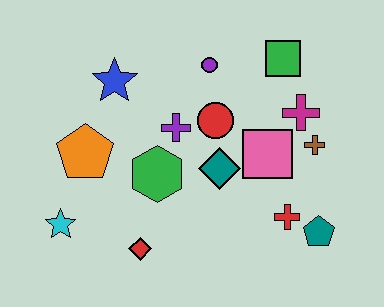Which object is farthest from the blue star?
The teal pentagon is farthest from the blue star.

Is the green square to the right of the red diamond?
Yes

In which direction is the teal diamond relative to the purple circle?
The teal diamond is below the purple circle.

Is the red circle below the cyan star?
No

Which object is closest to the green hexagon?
The purple cross is closest to the green hexagon.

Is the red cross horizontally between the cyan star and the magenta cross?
Yes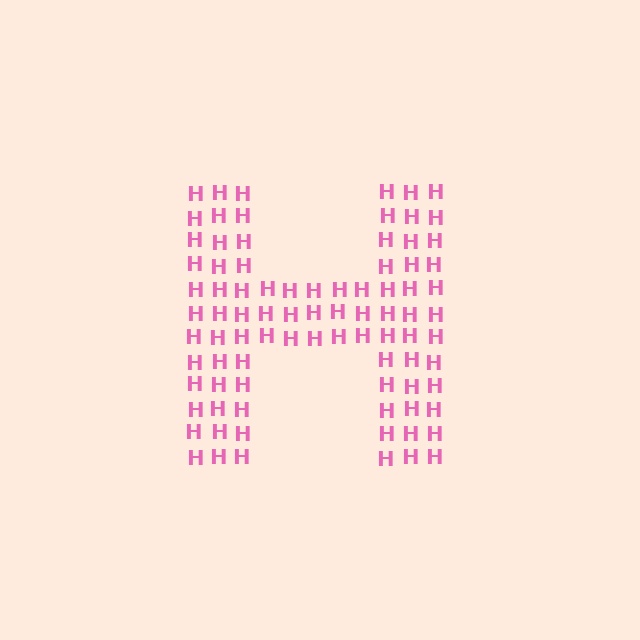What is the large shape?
The large shape is the letter H.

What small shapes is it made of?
It is made of small letter H's.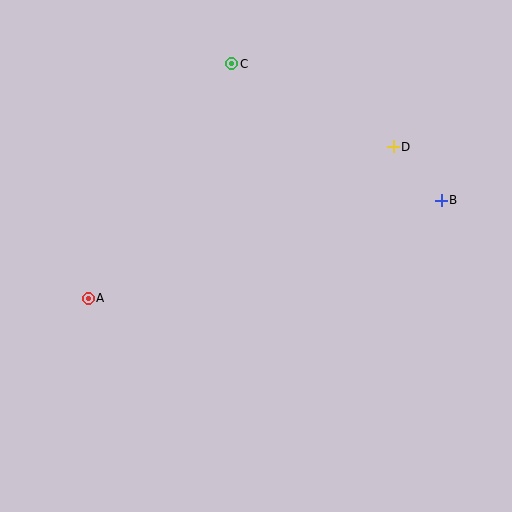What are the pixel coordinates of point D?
Point D is at (393, 147).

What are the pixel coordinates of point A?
Point A is at (88, 298).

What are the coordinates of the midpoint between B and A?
The midpoint between B and A is at (265, 249).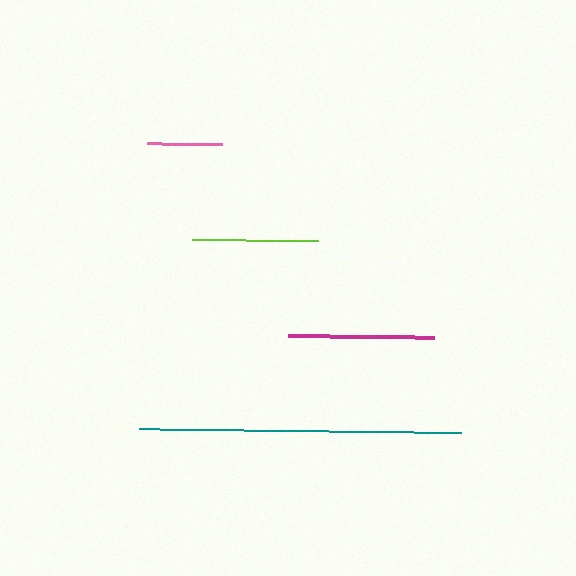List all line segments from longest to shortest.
From longest to shortest: teal, magenta, lime, pink.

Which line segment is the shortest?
The pink line is the shortest at approximately 74 pixels.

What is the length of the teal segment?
The teal segment is approximately 322 pixels long.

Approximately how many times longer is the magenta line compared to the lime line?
The magenta line is approximately 1.2 times the length of the lime line.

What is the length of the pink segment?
The pink segment is approximately 74 pixels long.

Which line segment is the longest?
The teal line is the longest at approximately 322 pixels.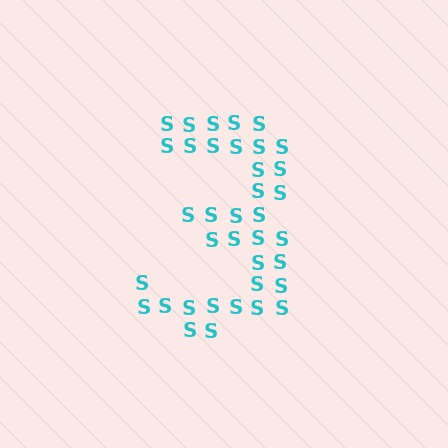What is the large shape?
The large shape is the digit 3.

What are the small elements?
The small elements are letter S's.